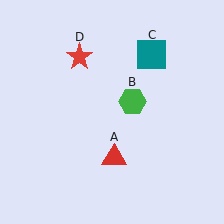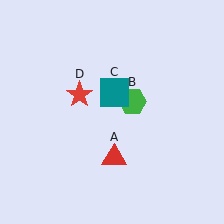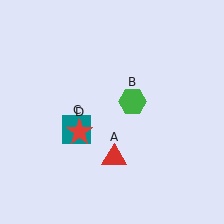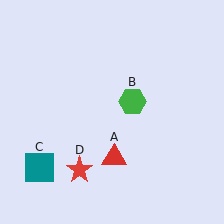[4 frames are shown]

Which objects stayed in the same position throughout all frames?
Red triangle (object A) and green hexagon (object B) remained stationary.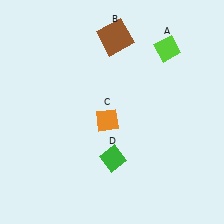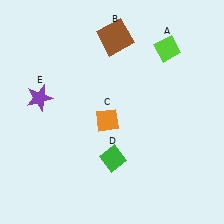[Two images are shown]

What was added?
A purple star (E) was added in Image 2.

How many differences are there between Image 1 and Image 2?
There is 1 difference between the two images.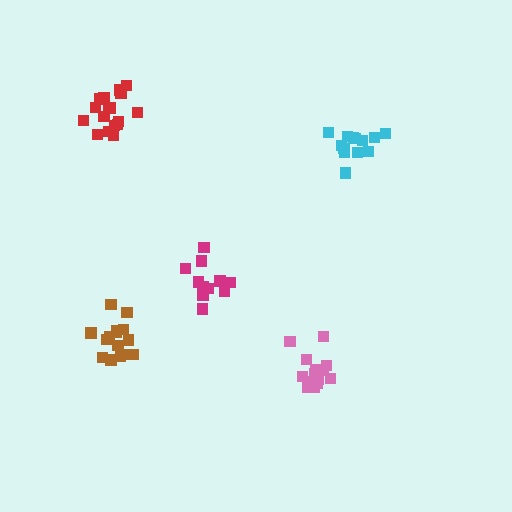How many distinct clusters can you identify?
There are 5 distinct clusters.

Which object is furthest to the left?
The red cluster is leftmost.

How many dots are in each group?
Group 1: 15 dots, Group 2: 15 dots, Group 3: 17 dots, Group 4: 11 dots, Group 5: 15 dots (73 total).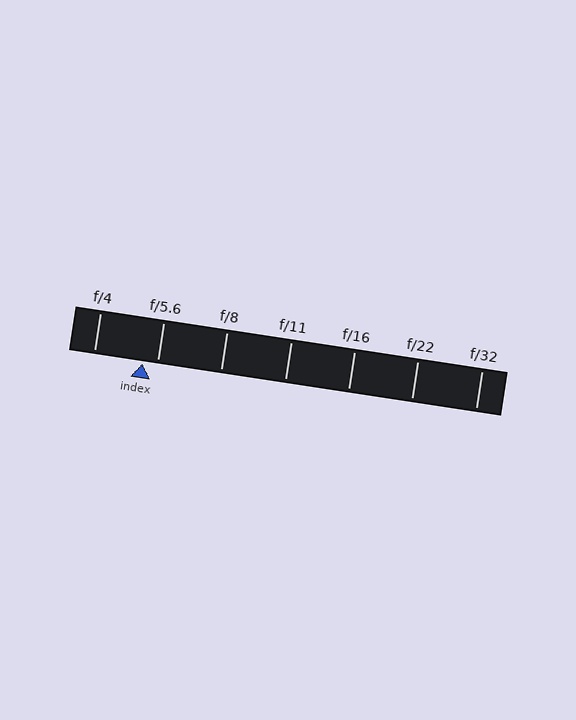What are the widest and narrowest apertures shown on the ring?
The widest aperture shown is f/4 and the narrowest is f/32.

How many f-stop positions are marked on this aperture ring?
There are 7 f-stop positions marked.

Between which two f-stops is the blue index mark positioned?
The index mark is between f/4 and f/5.6.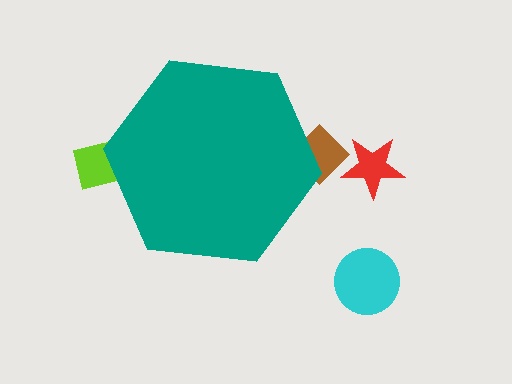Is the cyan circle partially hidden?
No, the cyan circle is fully visible.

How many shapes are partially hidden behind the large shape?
2 shapes are partially hidden.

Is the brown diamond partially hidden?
Yes, the brown diamond is partially hidden behind the teal hexagon.